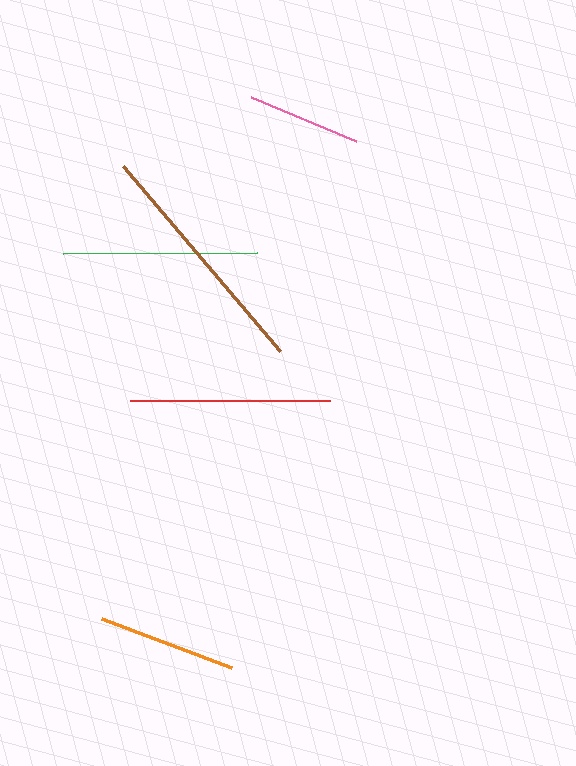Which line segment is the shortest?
The pink line is the shortest at approximately 114 pixels.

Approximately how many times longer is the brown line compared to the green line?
The brown line is approximately 1.3 times the length of the green line.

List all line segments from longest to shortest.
From longest to shortest: brown, red, green, orange, pink.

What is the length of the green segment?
The green segment is approximately 194 pixels long.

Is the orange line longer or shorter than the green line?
The green line is longer than the orange line.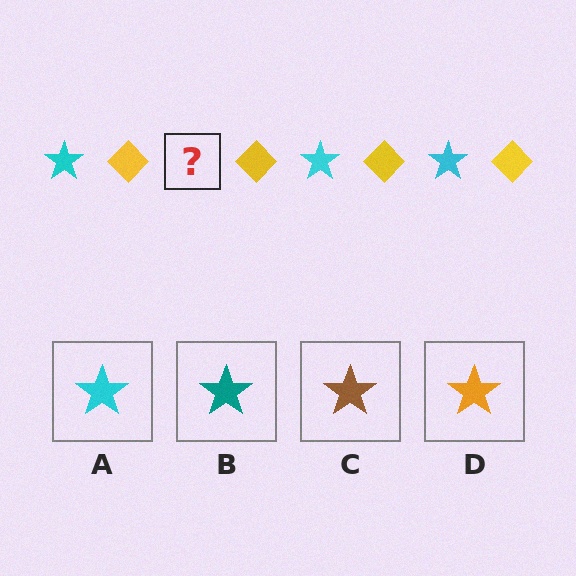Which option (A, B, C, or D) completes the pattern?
A.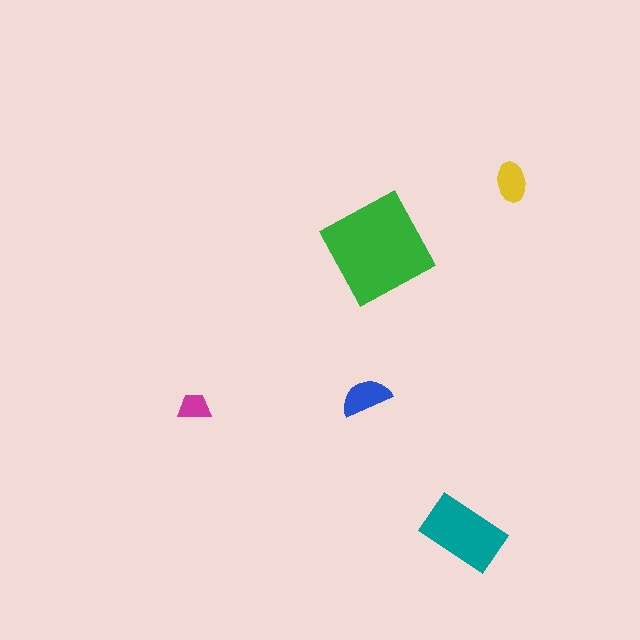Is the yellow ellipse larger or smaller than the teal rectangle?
Smaller.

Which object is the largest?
The green square.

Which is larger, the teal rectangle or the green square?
The green square.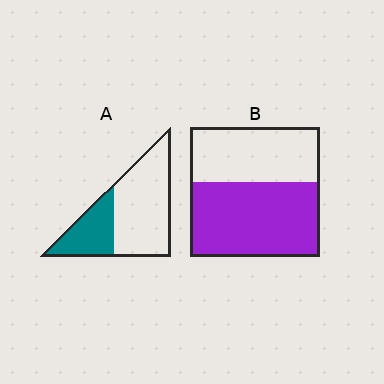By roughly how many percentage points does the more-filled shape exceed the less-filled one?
By roughly 25 percentage points (B over A).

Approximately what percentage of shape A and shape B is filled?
A is approximately 30% and B is approximately 60%.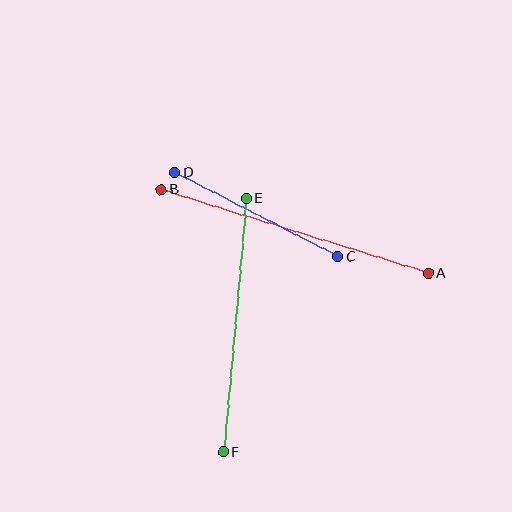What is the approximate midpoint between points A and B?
The midpoint is at approximately (295, 232) pixels.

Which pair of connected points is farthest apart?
Points A and B are farthest apart.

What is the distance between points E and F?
The distance is approximately 255 pixels.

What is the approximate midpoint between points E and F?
The midpoint is at approximately (235, 325) pixels.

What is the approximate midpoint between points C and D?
The midpoint is at approximately (256, 215) pixels.